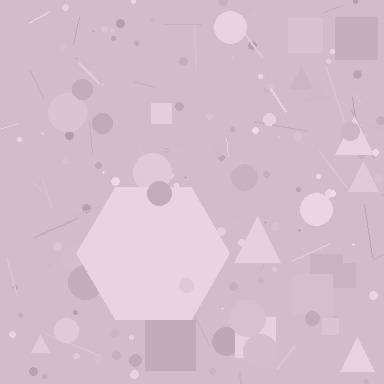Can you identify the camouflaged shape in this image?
The camouflaged shape is a hexagon.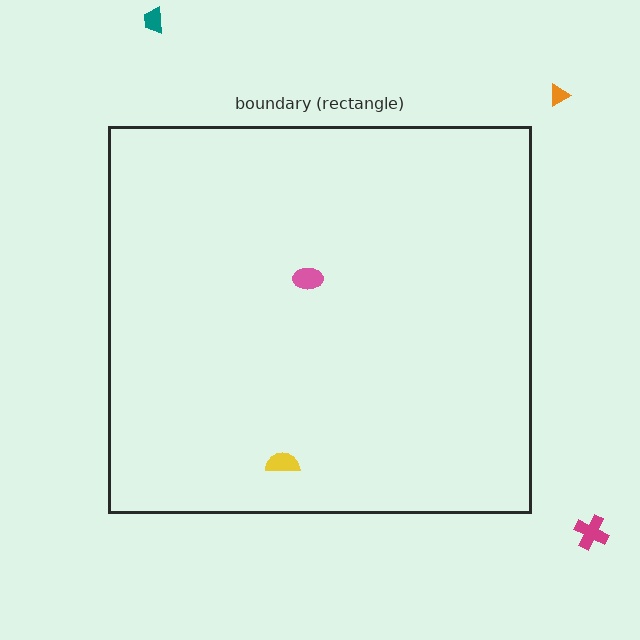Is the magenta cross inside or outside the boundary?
Outside.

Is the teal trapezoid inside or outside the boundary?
Outside.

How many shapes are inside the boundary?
2 inside, 3 outside.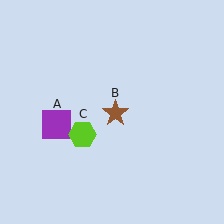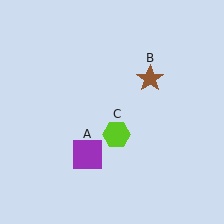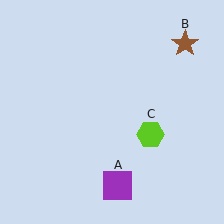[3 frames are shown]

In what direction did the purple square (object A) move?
The purple square (object A) moved down and to the right.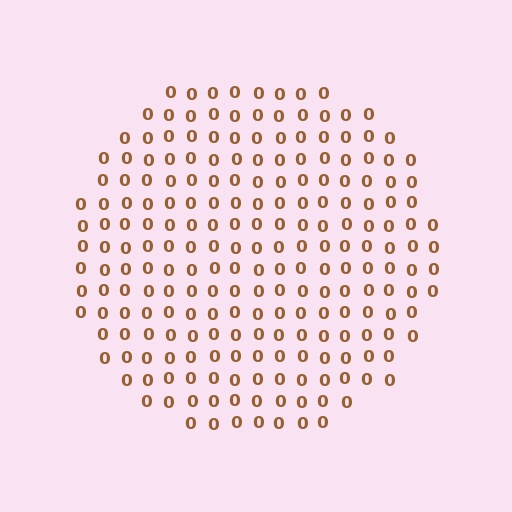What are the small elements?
The small elements are digit 0's.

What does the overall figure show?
The overall figure shows a circle.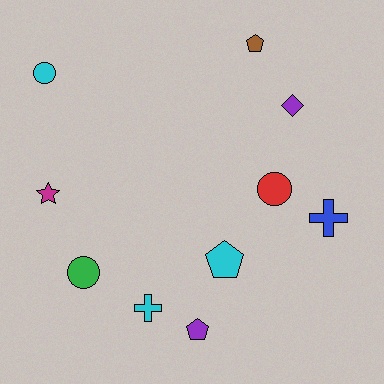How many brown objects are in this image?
There is 1 brown object.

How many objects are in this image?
There are 10 objects.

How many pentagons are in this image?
There are 3 pentagons.